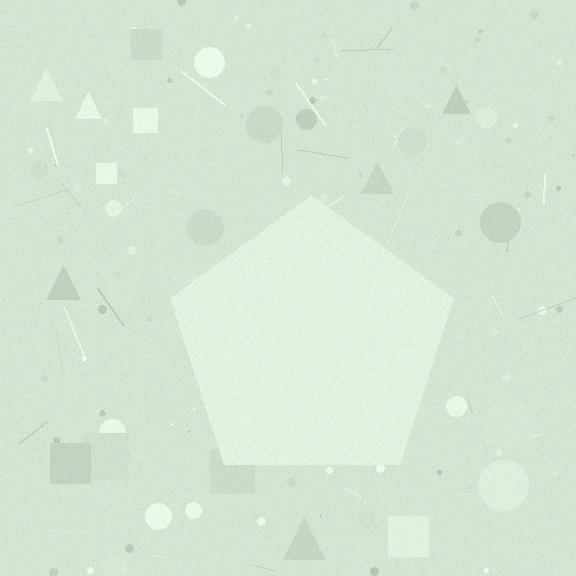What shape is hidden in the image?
A pentagon is hidden in the image.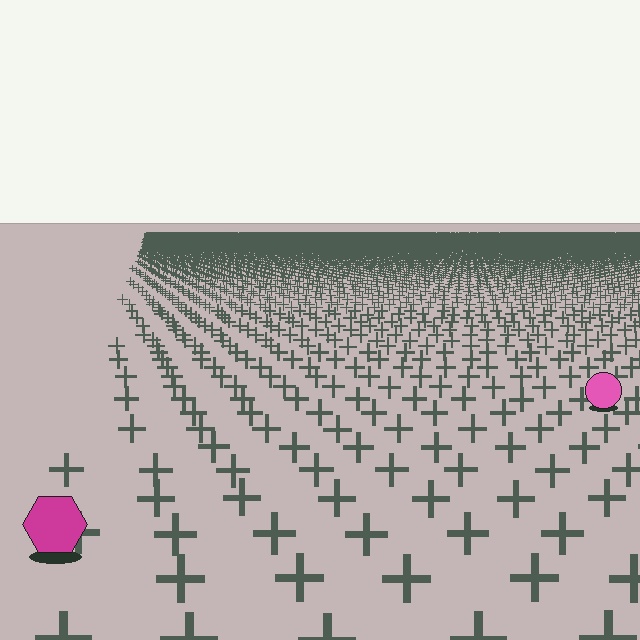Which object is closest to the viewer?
The magenta hexagon is closest. The texture marks near it are larger and more spread out.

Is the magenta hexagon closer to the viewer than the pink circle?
Yes. The magenta hexagon is closer — you can tell from the texture gradient: the ground texture is coarser near it.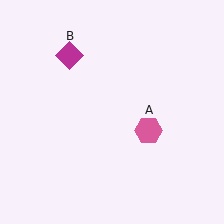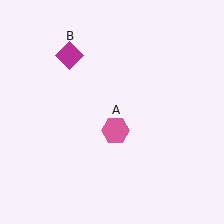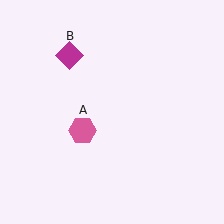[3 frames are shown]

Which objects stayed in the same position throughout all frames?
Magenta diamond (object B) remained stationary.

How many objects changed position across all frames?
1 object changed position: pink hexagon (object A).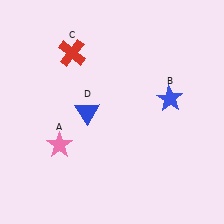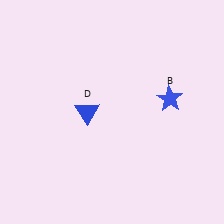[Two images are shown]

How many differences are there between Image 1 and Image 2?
There are 2 differences between the two images.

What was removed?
The red cross (C), the pink star (A) were removed in Image 2.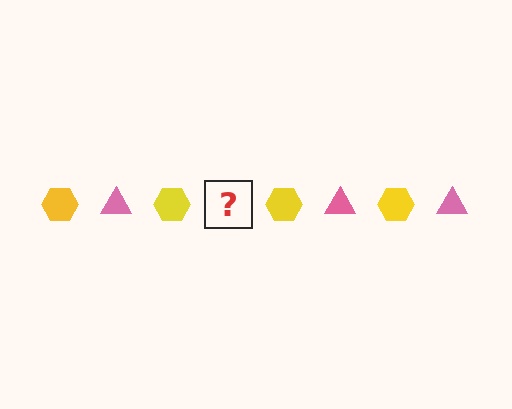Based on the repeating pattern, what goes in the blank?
The blank should be a pink triangle.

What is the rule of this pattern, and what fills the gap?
The rule is that the pattern alternates between yellow hexagon and pink triangle. The gap should be filled with a pink triangle.